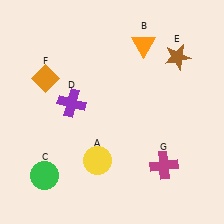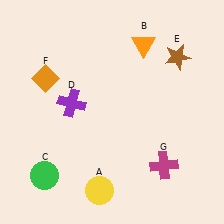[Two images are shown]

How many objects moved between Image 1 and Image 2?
1 object moved between the two images.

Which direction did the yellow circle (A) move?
The yellow circle (A) moved down.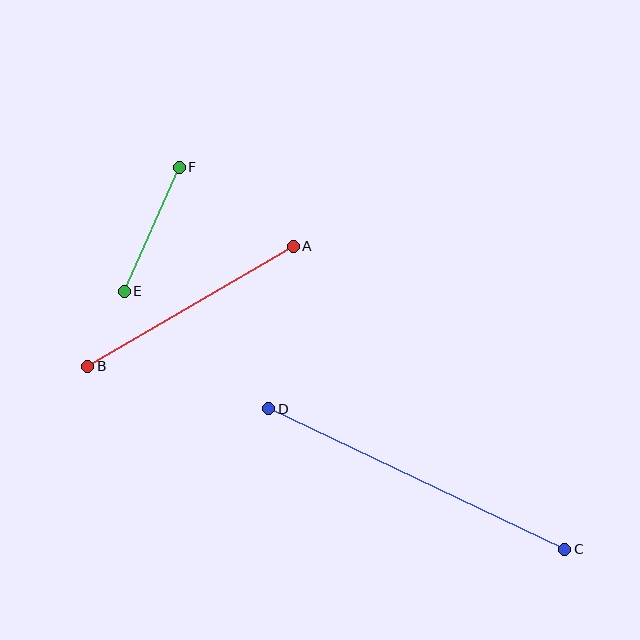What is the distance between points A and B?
The distance is approximately 238 pixels.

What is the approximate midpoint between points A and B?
The midpoint is at approximately (190, 306) pixels.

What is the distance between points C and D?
The distance is approximately 328 pixels.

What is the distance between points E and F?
The distance is approximately 136 pixels.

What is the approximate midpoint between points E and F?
The midpoint is at approximately (152, 229) pixels.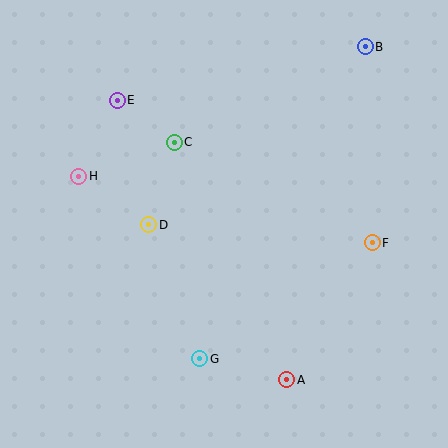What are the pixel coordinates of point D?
Point D is at (149, 225).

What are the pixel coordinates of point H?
Point H is at (79, 176).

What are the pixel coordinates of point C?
Point C is at (174, 142).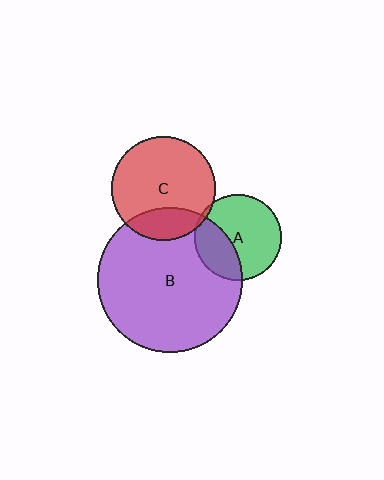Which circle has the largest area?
Circle B (purple).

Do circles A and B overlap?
Yes.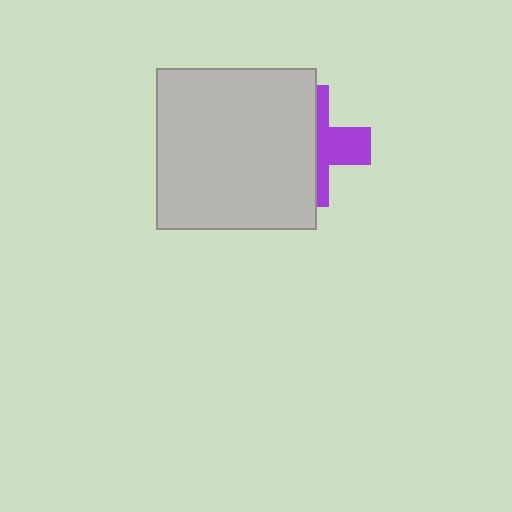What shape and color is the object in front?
The object in front is a light gray square.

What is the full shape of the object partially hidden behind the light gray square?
The partially hidden object is a purple cross.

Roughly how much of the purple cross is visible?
A small part of it is visible (roughly 39%).